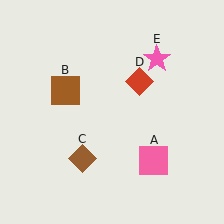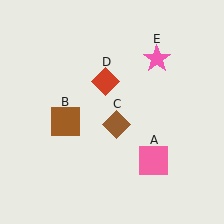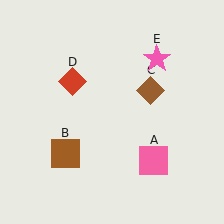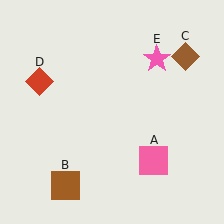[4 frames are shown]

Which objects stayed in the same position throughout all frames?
Pink square (object A) and pink star (object E) remained stationary.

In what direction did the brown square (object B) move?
The brown square (object B) moved down.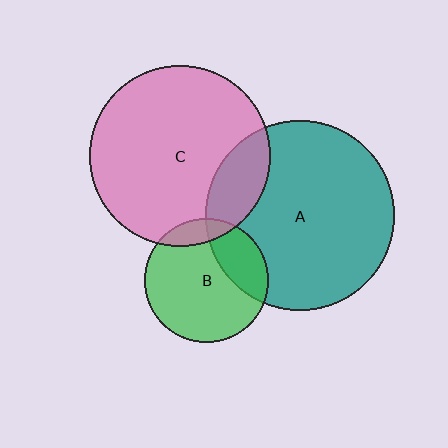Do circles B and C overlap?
Yes.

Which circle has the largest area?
Circle A (teal).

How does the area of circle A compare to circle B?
Approximately 2.3 times.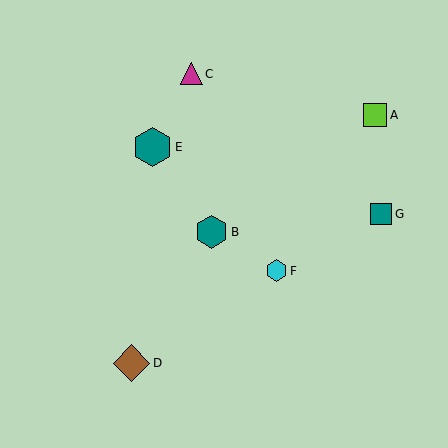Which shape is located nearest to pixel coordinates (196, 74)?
The magenta triangle (labeled C) at (192, 74) is nearest to that location.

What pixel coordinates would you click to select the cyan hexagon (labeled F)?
Click at (277, 271) to select the cyan hexagon F.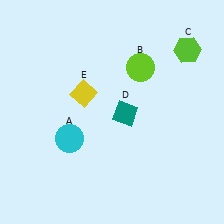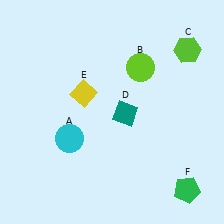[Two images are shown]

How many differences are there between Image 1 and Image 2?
There is 1 difference between the two images.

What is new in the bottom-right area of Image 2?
A green pentagon (F) was added in the bottom-right area of Image 2.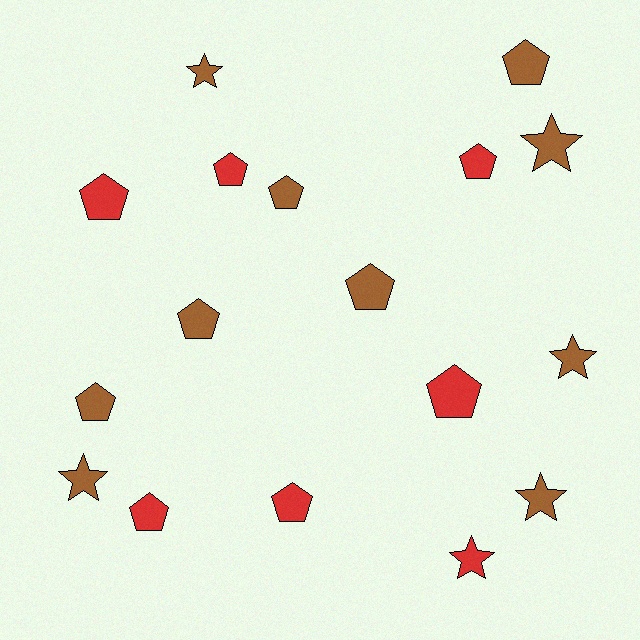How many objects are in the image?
There are 17 objects.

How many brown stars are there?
There are 5 brown stars.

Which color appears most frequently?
Brown, with 10 objects.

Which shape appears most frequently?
Pentagon, with 11 objects.